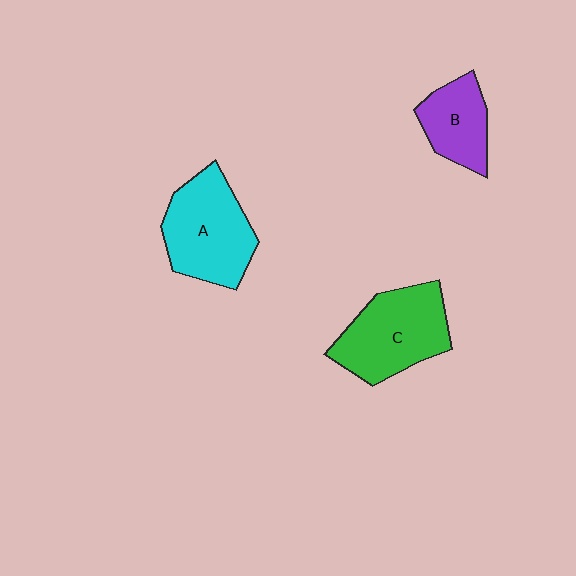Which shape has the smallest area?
Shape B (purple).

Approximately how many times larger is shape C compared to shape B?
Approximately 1.6 times.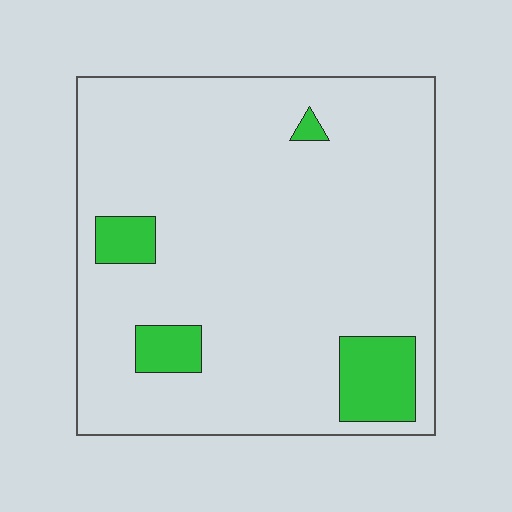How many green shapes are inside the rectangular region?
4.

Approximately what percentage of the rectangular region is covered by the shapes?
Approximately 10%.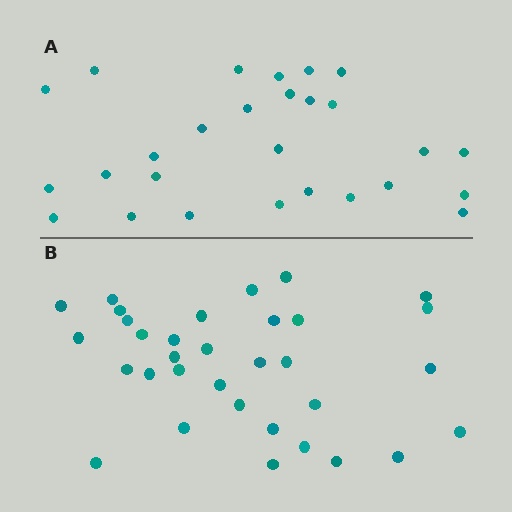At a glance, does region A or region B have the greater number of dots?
Region B (the bottom region) has more dots.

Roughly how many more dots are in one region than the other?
Region B has about 6 more dots than region A.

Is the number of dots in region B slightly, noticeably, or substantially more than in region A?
Region B has only slightly more — the two regions are fairly close. The ratio is roughly 1.2 to 1.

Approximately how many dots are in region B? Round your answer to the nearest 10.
About 30 dots. (The exact count is 33, which rounds to 30.)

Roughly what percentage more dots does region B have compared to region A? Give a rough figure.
About 20% more.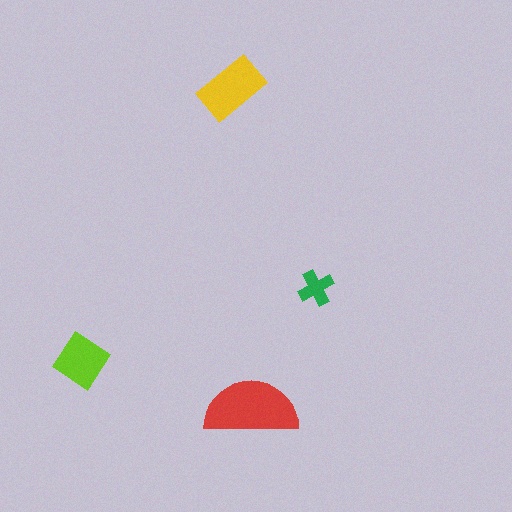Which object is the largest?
The red semicircle.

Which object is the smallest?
The green cross.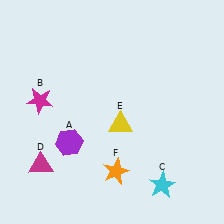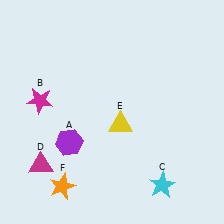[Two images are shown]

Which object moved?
The orange star (F) moved left.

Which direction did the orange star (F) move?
The orange star (F) moved left.